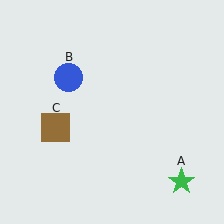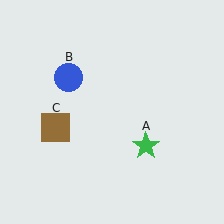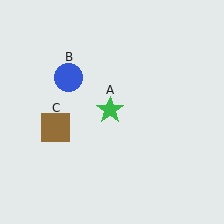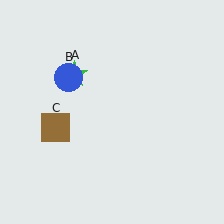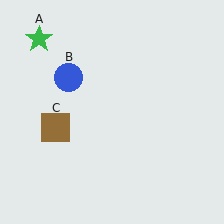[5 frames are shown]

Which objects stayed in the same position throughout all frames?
Blue circle (object B) and brown square (object C) remained stationary.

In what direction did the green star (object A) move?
The green star (object A) moved up and to the left.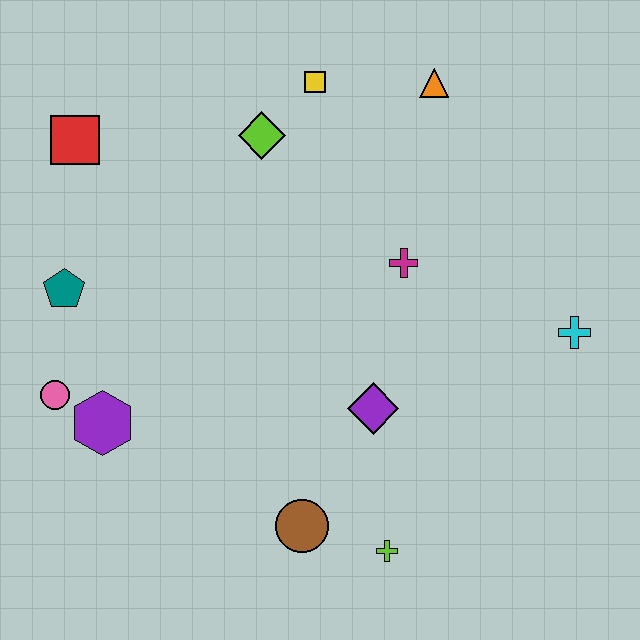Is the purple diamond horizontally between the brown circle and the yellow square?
No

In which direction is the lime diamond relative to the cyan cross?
The lime diamond is to the left of the cyan cross.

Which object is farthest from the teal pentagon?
The cyan cross is farthest from the teal pentagon.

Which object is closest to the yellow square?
The lime diamond is closest to the yellow square.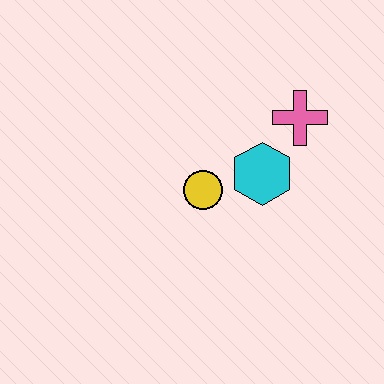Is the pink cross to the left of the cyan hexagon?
No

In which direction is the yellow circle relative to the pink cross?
The yellow circle is to the left of the pink cross.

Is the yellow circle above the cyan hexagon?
No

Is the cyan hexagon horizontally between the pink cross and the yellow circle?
Yes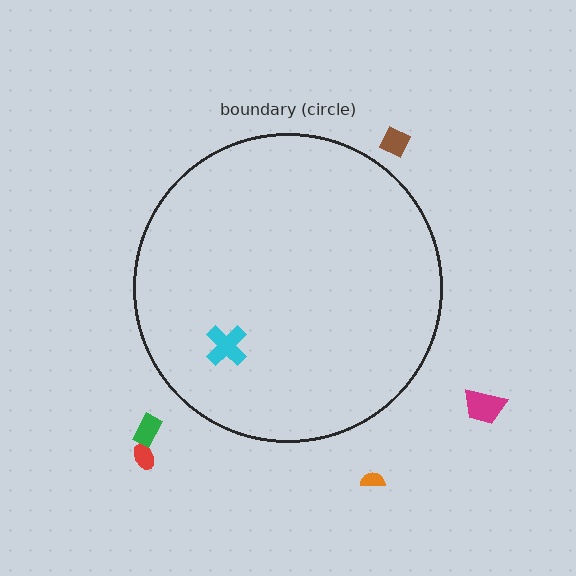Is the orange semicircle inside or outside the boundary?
Outside.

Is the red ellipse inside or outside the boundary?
Outside.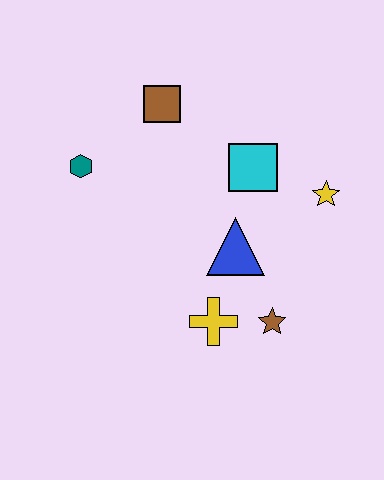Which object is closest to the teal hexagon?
The brown square is closest to the teal hexagon.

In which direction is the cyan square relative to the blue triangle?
The cyan square is above the blue triangle.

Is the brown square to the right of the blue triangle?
No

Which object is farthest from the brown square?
The brown star is farthest from the brown square.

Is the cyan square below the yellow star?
No